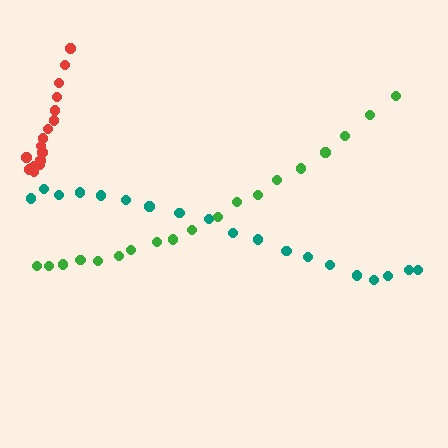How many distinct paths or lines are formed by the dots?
There are 3 distinct paths.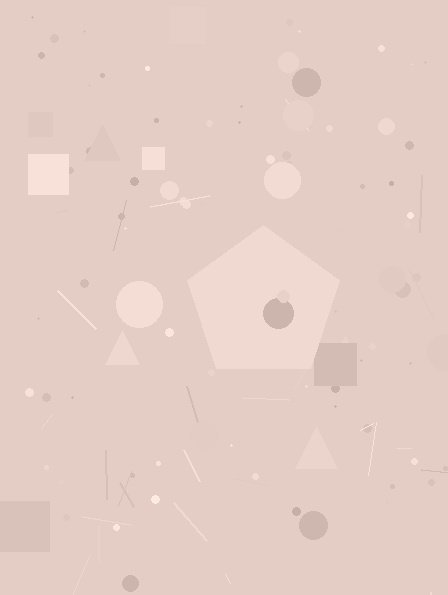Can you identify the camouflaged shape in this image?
The camouflaged shape is a pentagon.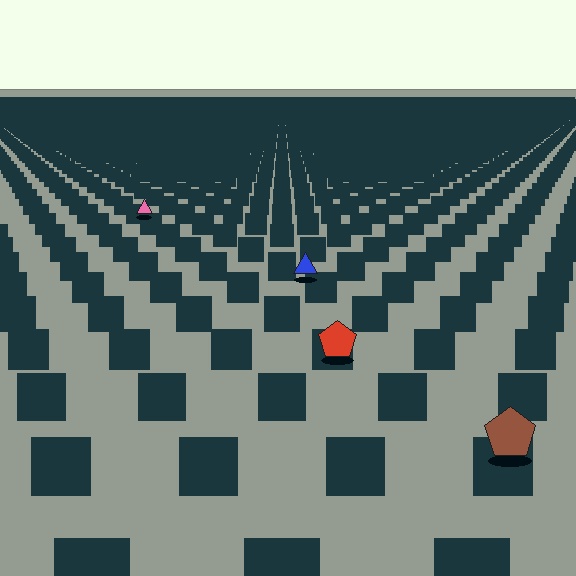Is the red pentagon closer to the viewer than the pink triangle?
Yes. The red pentagon is closer — you can tell from the texture gradient: the ground texture is coarser near it.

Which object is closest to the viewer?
The brown pentagon is closest. The texture marks near it are larger and more spread out.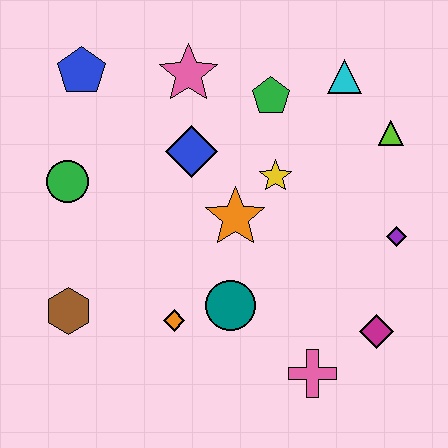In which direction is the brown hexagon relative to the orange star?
The brown hexagon is to the left of the orange star.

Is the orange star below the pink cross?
No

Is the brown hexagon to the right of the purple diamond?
No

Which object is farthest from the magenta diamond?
The blue pentagon is farthest from the magenta diamond.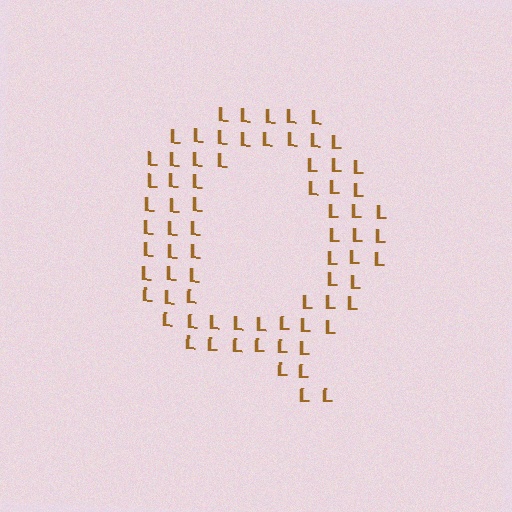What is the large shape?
The large shape is the letter Q.